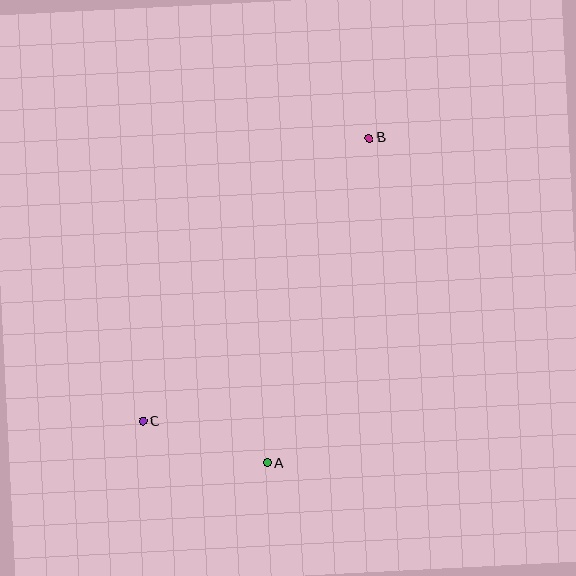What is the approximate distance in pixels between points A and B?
The distance between A and B is approximately 341 pixels.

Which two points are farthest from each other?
Points B and C are farthest from each other.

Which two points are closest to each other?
Points A and C are closest to each other.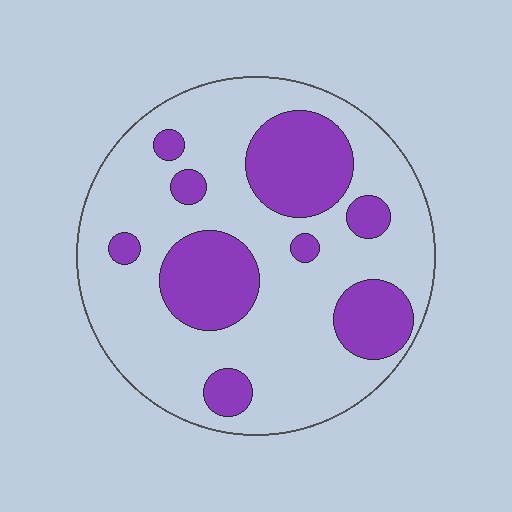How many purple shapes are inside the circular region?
9.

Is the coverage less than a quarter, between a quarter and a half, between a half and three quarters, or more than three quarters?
Between a quarter and a half.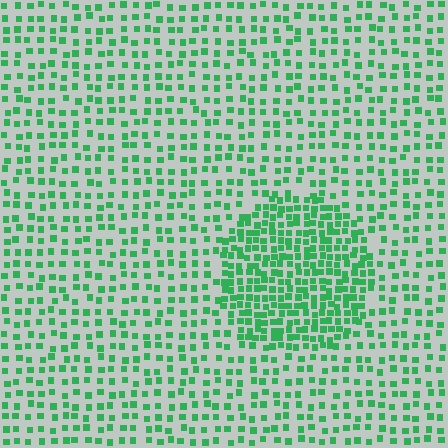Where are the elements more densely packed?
The elements are more densely packed inside the circle boundary.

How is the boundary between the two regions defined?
The boundary is defined by a change in element density (approximately 2.1x ratio). All elements are the same color, size, and shape.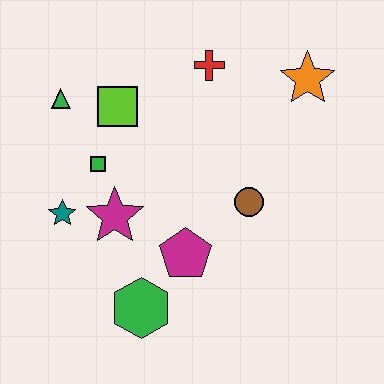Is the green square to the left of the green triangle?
No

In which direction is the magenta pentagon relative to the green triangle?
The magenta pentagon is below the green triangle.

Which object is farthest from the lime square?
The green hexagon is farthest from the lime square.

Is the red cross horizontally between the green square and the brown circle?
Yes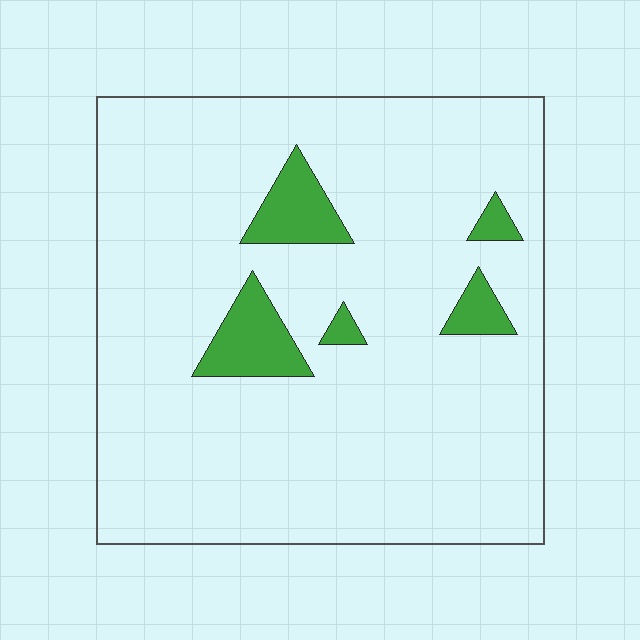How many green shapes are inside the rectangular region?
5.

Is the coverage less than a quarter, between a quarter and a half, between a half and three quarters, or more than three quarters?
Less than a quarter.